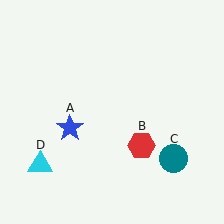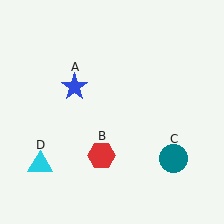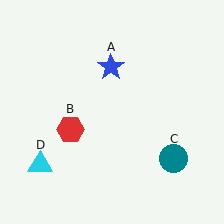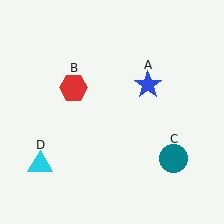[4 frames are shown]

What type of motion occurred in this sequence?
The blue star (object A), red hexagon (object B) rotated clockwise around the center of the scene.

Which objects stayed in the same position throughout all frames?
Teal circle (object C) and cyan triangle (object D) remained stationary.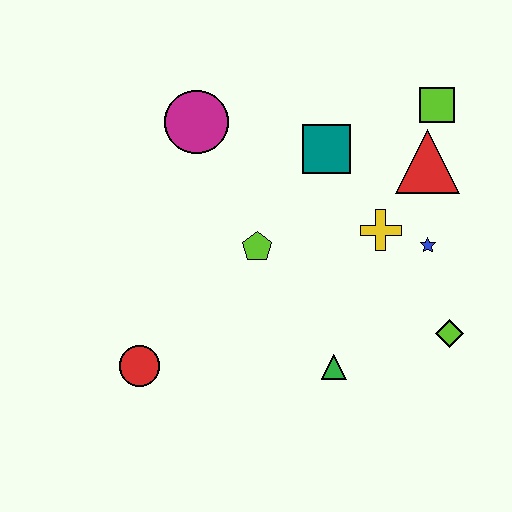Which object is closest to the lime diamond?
The blue star is closest to the lime diamond.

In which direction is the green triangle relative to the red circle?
The green triangle is to the right of the red circle.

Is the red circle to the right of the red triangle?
No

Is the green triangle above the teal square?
No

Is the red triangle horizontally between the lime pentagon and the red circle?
No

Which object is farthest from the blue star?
The red circle is farthest from the blue star.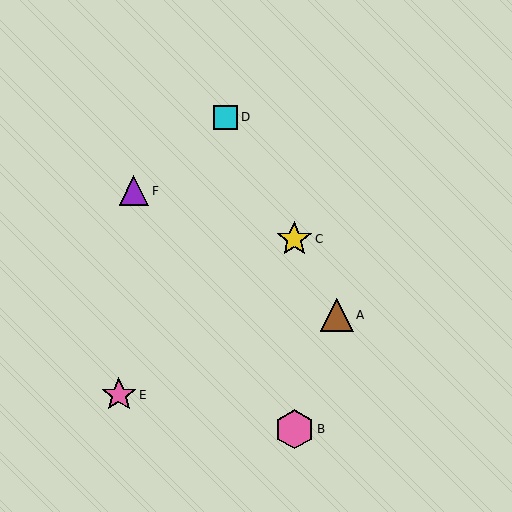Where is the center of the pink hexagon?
The center of the pink hexagon is at (295, 429).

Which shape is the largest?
The pink hexagon (labeled B) is the largest.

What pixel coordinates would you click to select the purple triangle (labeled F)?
Click at (134, 191) to select the purple triangle F.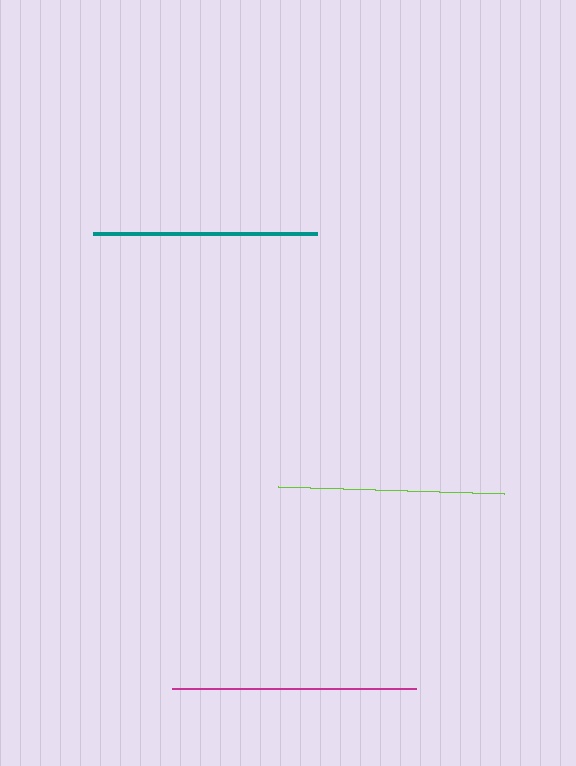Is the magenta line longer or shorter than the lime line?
The magenta line is longer than the lime line.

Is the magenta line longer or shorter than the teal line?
The magenta line is longer than the teal line.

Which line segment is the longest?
The magenta line is the longest at approximately 244 pixels.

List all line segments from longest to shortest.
From longest to shortest: magenta, lime, teal.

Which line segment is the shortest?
The teal line is the shortest at approximately 224 pixels.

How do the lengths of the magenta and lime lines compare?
The magenta and lime lines are approximately the same length.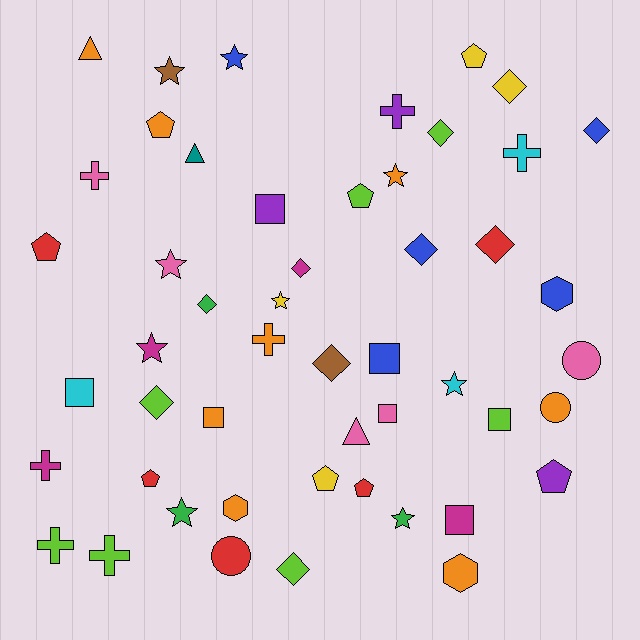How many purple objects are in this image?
There are 3 purple objects.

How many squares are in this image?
There are 7 squares.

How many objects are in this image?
There are 50 objects.